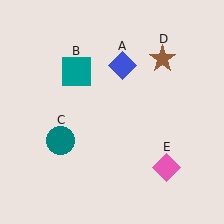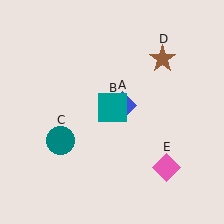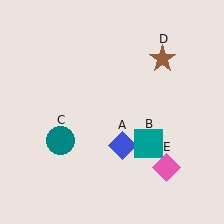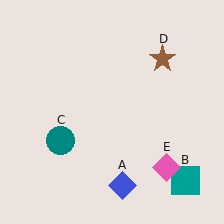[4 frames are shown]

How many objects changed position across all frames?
2 objects changed position: blue diamond (object A), teal square (object B).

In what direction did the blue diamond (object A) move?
The blue diamond (object A) moved down.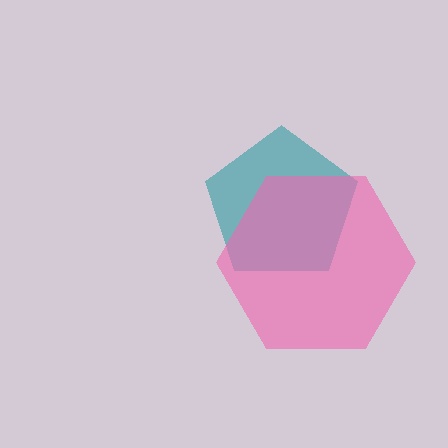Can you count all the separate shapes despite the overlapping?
Yes, there are 2 separate shapes.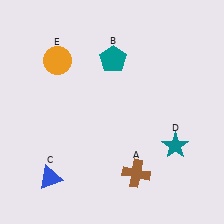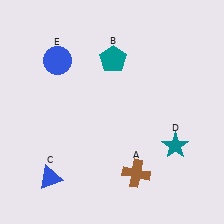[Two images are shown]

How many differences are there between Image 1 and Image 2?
There is 1 difference between the two images.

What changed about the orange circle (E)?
In Image 1, E is orange. In Image 2, it changed to blue.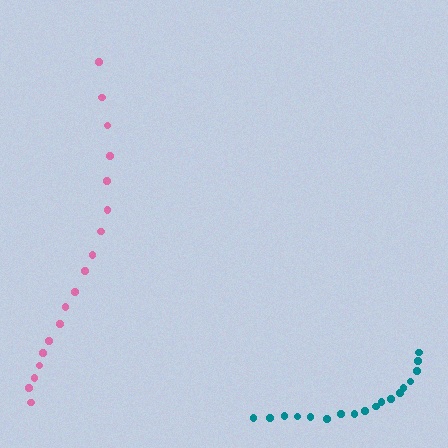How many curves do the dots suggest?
There are 2 distinct paths.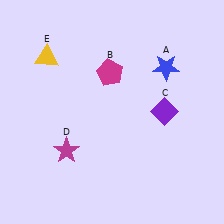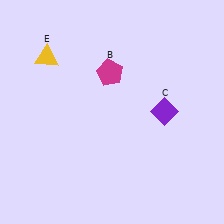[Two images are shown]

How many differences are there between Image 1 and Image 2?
There are 2 differences between the two images.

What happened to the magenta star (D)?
The magenta star (D) was removed in Image 2. It was in the bottom-left area of Image 1.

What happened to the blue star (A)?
The blue star (A) was removed in Image 2. It was in the top-right area of Image 1.